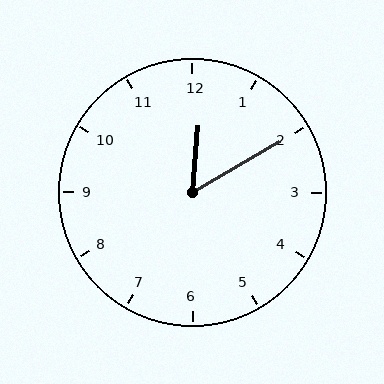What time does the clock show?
12:10.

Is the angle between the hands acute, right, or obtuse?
It is acute.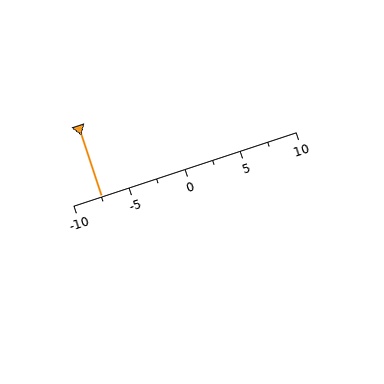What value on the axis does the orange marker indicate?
The marker indicates approximately -7.5.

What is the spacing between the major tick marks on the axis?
The major ticks are spaced 5 apart.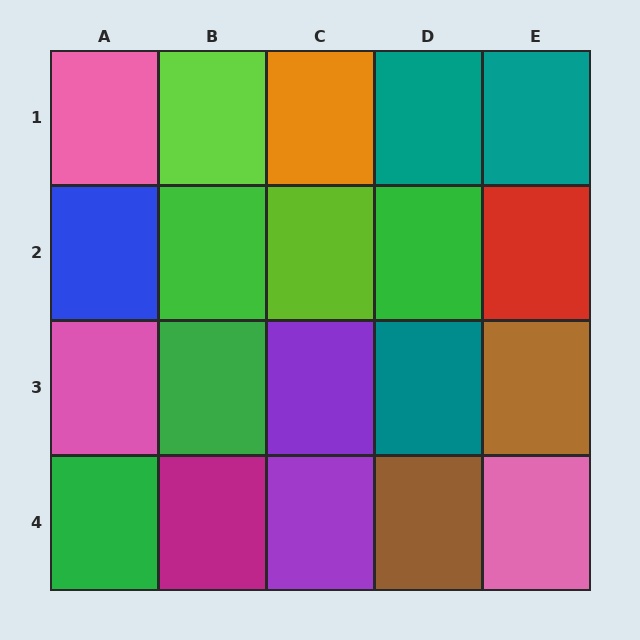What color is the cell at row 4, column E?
Pink.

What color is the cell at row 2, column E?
Red.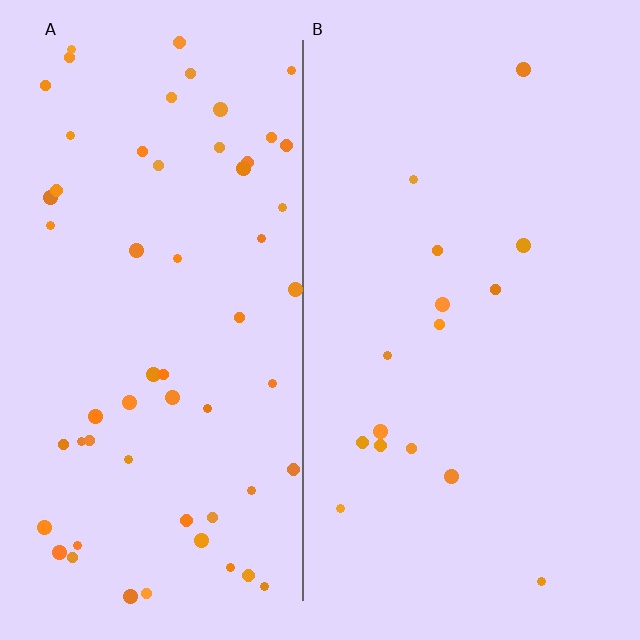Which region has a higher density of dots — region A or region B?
A (the left).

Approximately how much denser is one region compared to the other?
Approximately 3.8× — region A over region B.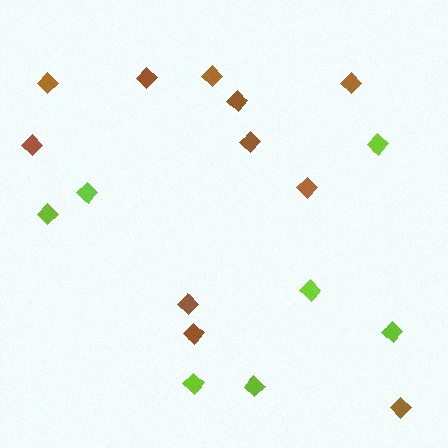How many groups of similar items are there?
There are 2 groups: one group of lime diamonds (7) and one group of brown diamonds (11).